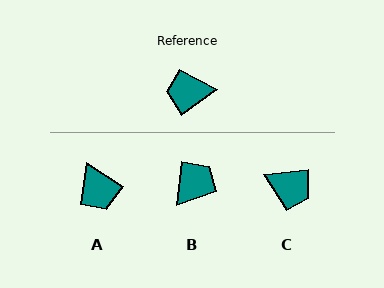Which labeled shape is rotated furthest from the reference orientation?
C, about 150 degrees away.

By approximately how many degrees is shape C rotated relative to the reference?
Approximately 150 degrees counter-clockwise.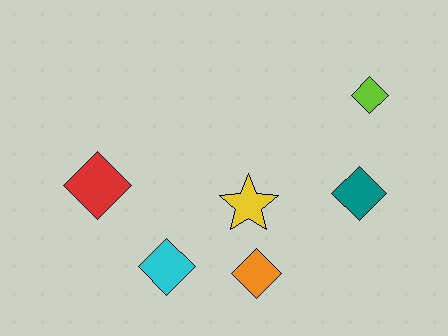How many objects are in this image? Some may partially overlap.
There are 6 objects.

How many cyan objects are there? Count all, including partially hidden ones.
There is 1 cyan object.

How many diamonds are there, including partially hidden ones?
There are 5 diamonds.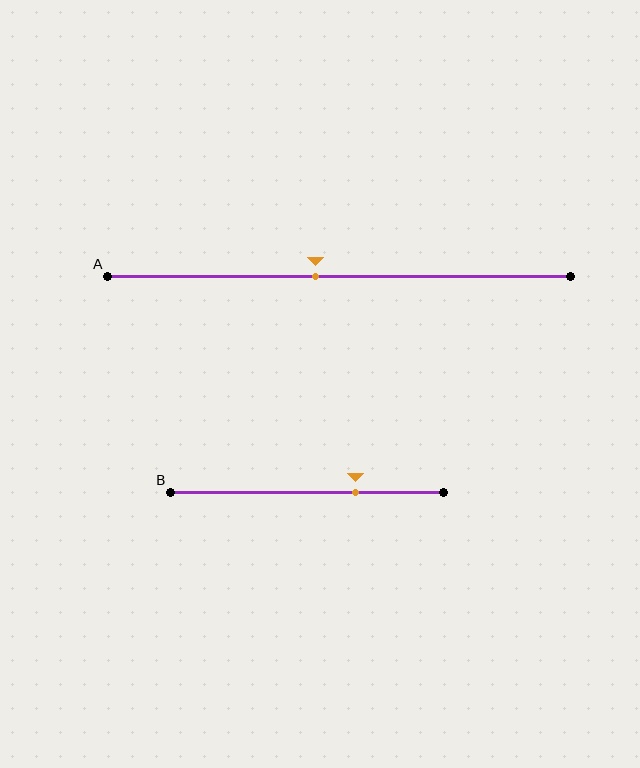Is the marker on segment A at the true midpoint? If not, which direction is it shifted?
No, the marker on segment A is shifted to the left by about 5% of the segment length.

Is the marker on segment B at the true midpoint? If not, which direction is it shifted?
No, the marker on segment B is shifted to the right by about 18% of the segment length.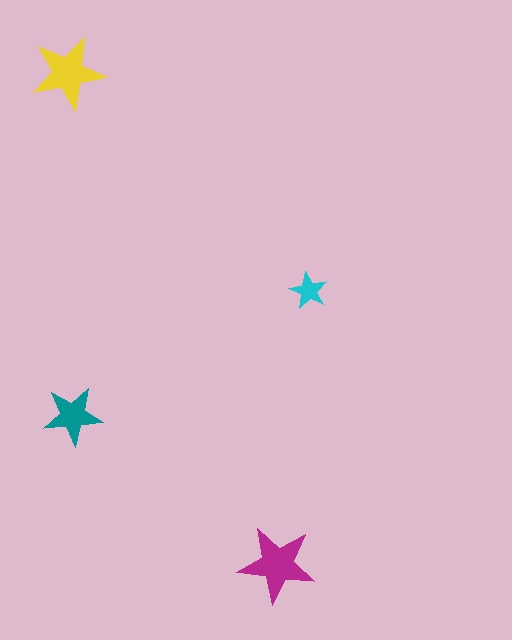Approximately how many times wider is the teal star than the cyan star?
About 1.5 times wider.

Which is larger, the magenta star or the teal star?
The magenta one.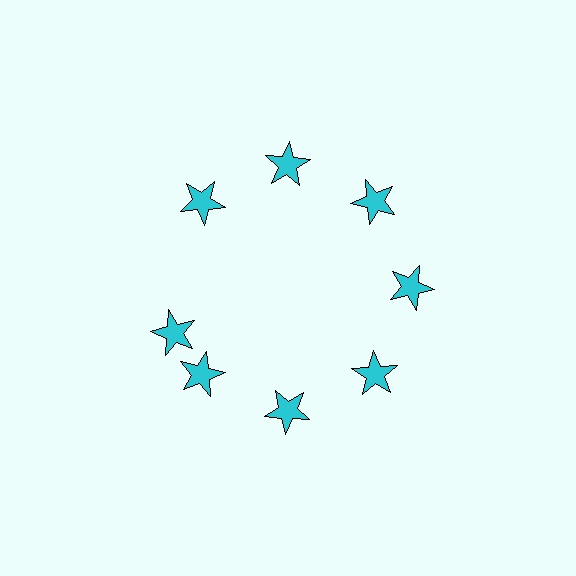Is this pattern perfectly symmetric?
No. The 8 cyan stars are arranged in a ring, but one element near the 9 o'clock position is rotated out of alignment along the ring, breaking the 8-fold rotational symmetry.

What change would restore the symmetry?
The symmetry would be restored by rotating it back into even spacing with its neighbors so that all 8 stars sit at equal angles and equal distance from the center.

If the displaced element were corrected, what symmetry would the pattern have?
It would have 8-fold rotational symmetry — the pattern would map onto itself every 45 degrees.